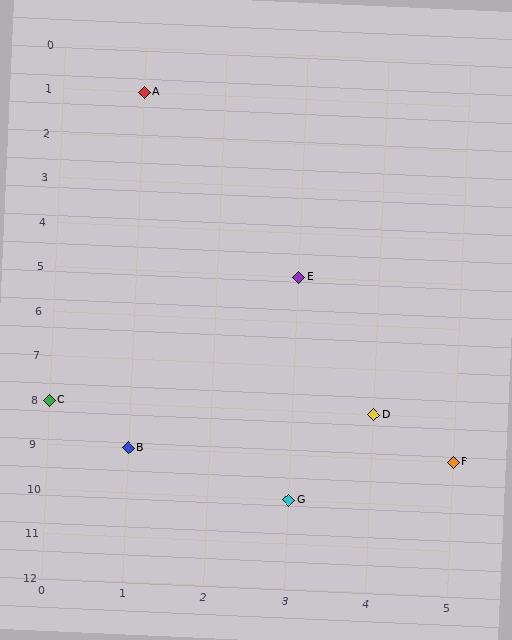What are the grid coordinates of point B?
Point B is at grid coordinates (1, 9).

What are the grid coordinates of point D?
Point D is at grid coordinates (4, 8).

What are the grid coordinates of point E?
Point E is at grid coordinates (3, 5).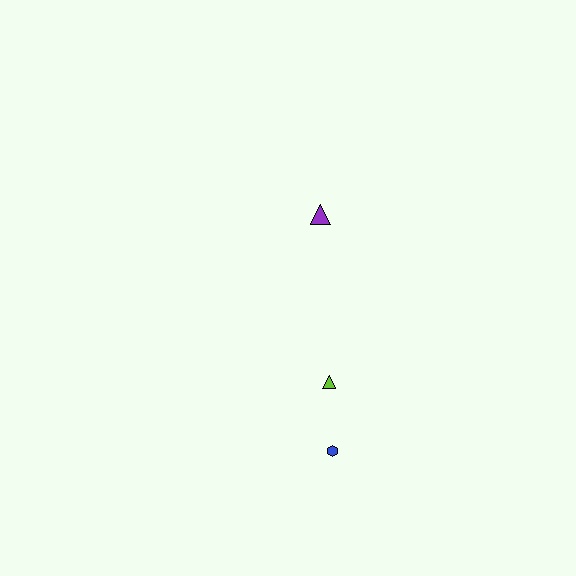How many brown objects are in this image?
There are no brown objects.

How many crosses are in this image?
There are no crosses.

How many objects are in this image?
There are 3 objects.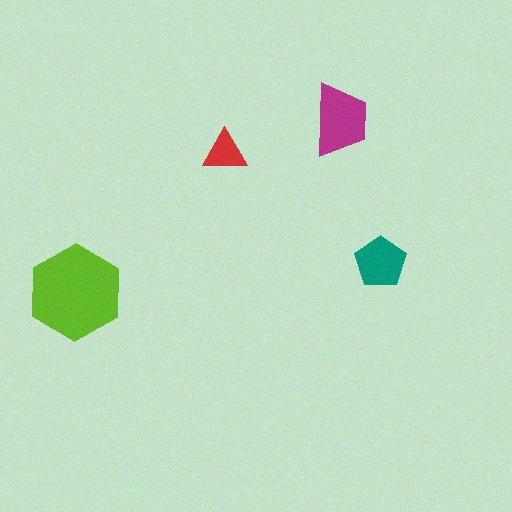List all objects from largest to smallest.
The lime hexagon, the magenta trapezoid, the teal pentagon, the red triangle.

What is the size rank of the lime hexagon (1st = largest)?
1st.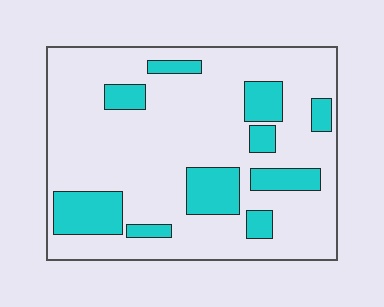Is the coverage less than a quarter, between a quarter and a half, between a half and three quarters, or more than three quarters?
Less than a quarter.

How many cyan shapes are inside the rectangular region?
10.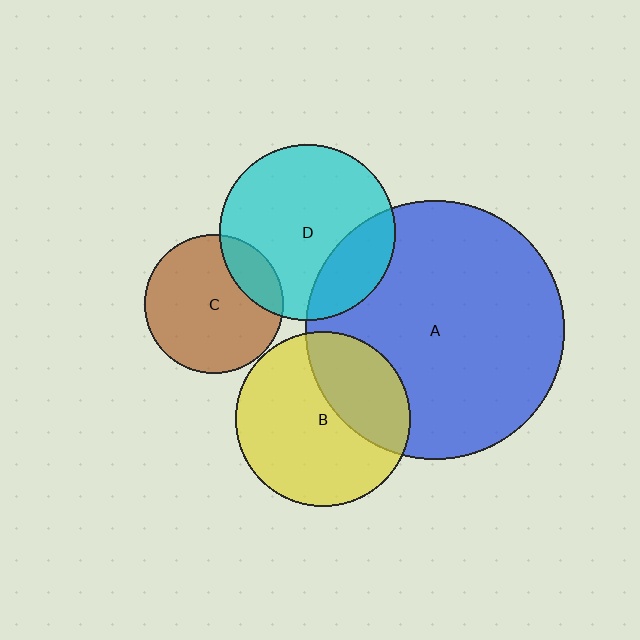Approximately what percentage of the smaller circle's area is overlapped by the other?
Approximately 20%.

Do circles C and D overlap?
Yes.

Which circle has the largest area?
Circle A (blue).